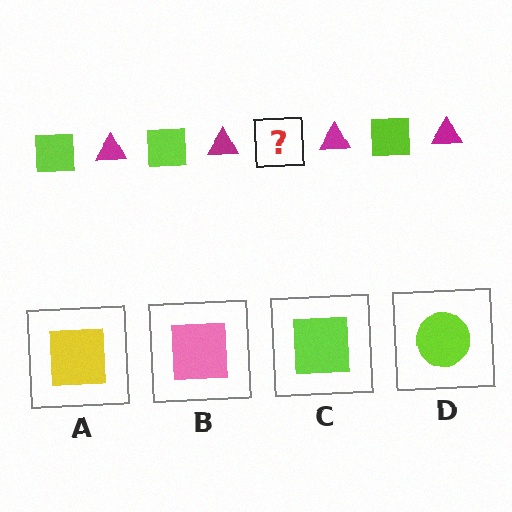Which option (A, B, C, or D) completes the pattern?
C.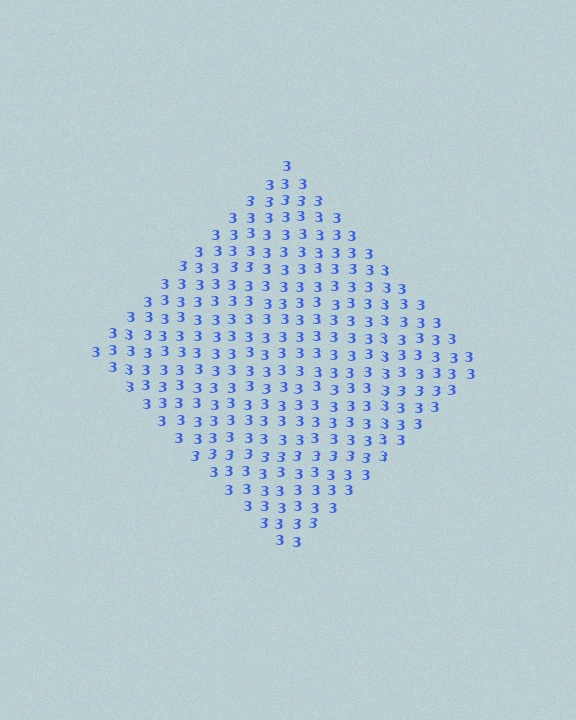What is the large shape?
The large shape is a diamond.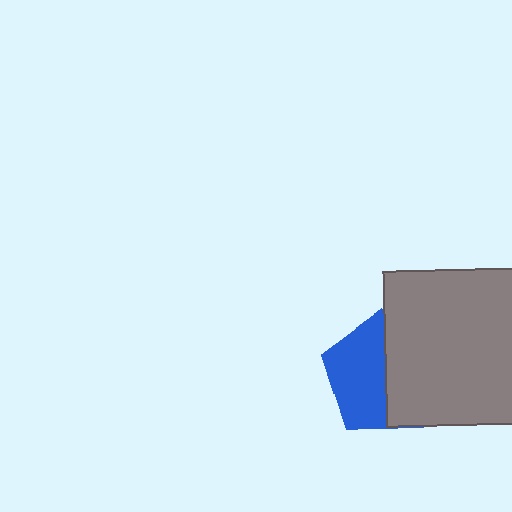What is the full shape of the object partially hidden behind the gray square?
The partially hidden object is a blue pentagon.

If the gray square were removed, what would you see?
You would see the complete blue pentagon.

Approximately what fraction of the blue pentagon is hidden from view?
Roughly 49% of the blue pentagon is hidden behind the gray square.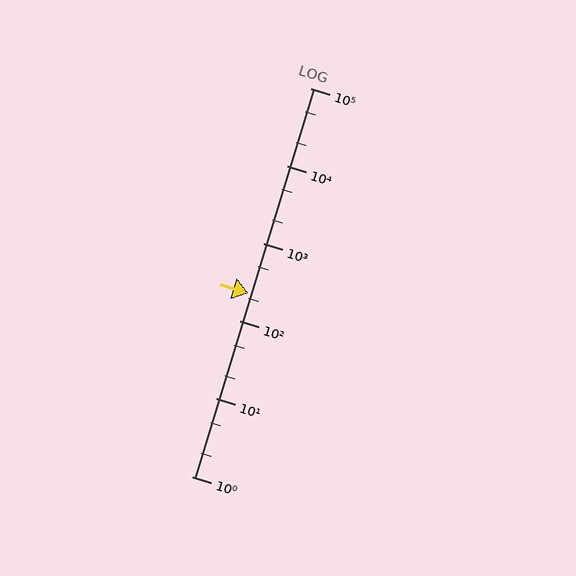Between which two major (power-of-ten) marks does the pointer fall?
The pointer is between 100 and 1000.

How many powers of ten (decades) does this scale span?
The scale spans 5 decades, from 1 to 100000.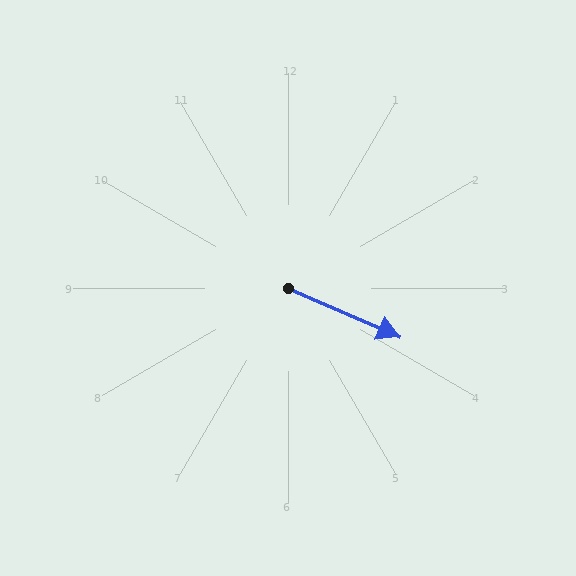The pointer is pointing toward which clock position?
Roughly 4 o'clock.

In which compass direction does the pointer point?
Southeast.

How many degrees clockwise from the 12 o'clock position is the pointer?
Approximately 114 degrees.